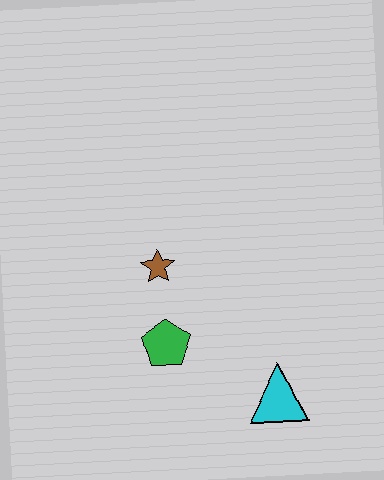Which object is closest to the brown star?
The green pentagon is closest to the brown star.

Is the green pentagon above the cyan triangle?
Yes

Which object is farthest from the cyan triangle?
The brown star is farthest from the cyan triangle.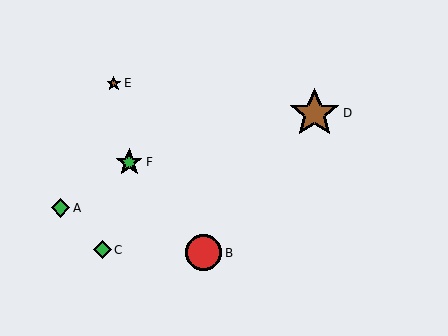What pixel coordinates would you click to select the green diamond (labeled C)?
Click at (102, 250) to select the green diamond C.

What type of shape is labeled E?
Shape E is a brown star.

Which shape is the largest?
The brown star (labeled D) is the largest.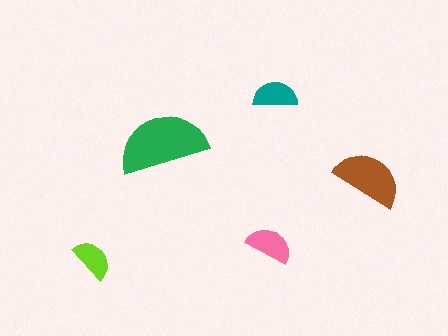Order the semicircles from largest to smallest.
the green one, the brown one, the pink one, the teal one, the lime one.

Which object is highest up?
The teal semicircle is topmost.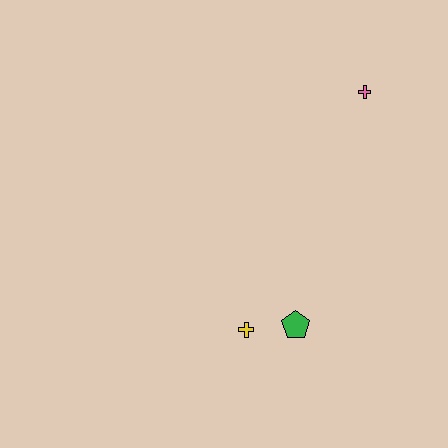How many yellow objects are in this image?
There is 1 yellow object.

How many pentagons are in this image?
There is 1 pentagon.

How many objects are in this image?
There are 3 objects.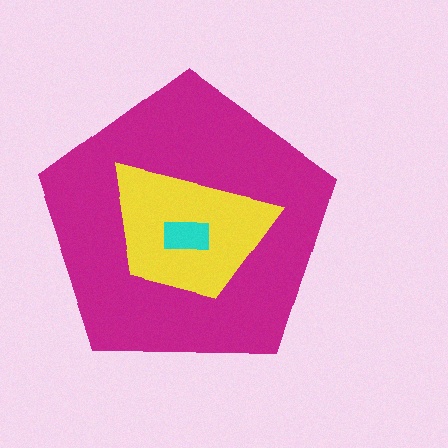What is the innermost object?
The cyan rectangle.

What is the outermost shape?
The magenta pentagon.